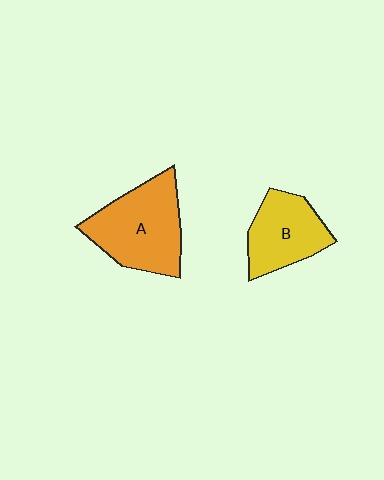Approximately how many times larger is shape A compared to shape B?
Approximately 1.4 times.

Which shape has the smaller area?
Shape B (yellow).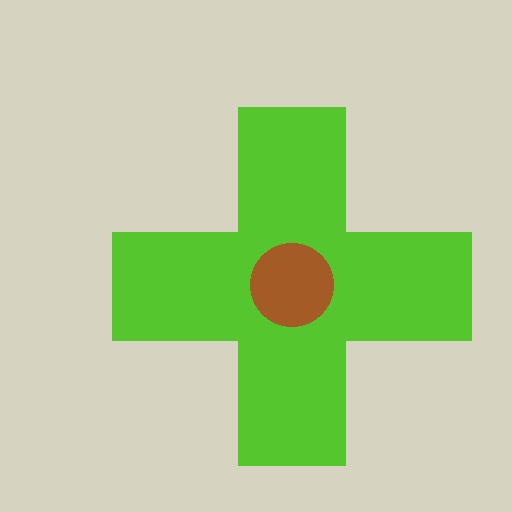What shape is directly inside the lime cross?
The brown circle.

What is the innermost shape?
The brown circle.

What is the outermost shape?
The lime cross.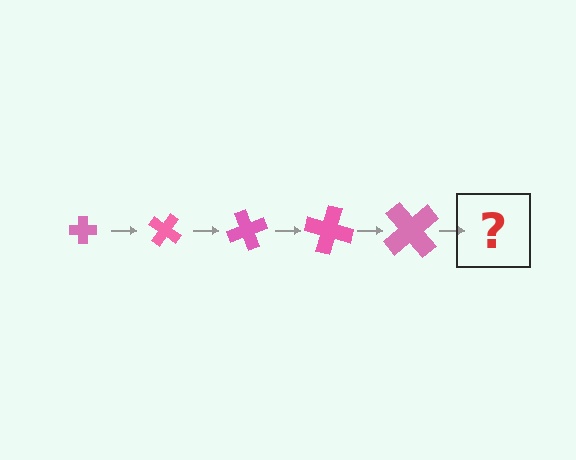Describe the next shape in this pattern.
It should be a cross, larger than the previous one and rotated 175 degrees from the start.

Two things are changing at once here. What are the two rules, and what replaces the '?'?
The two rules are that the cross grows larger each step and it rotates 35 degrees each step. The '?' should be a cross, larger than the previous one and rotated 175 degrees from the start.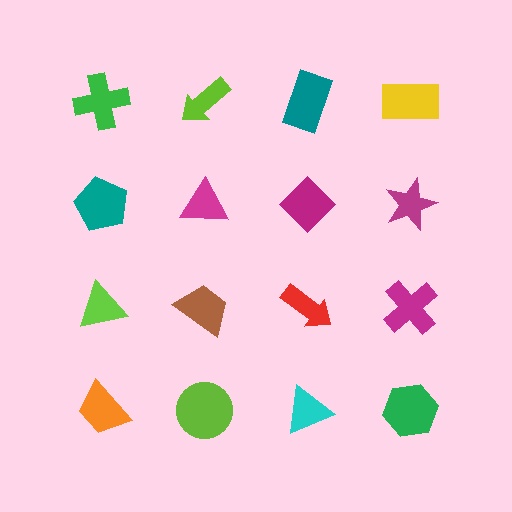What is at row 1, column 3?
A teal rectangle.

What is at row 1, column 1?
A green cross.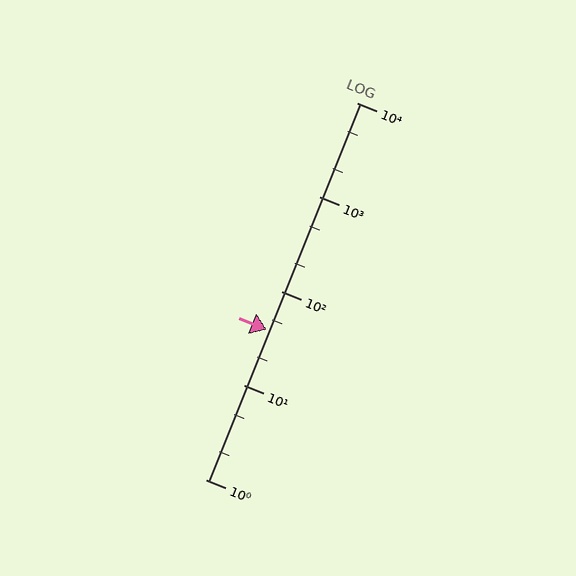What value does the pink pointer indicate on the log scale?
The pointer indicates approximately 39.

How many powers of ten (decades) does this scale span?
The scale spans 4 decades, from 1 to 10000.